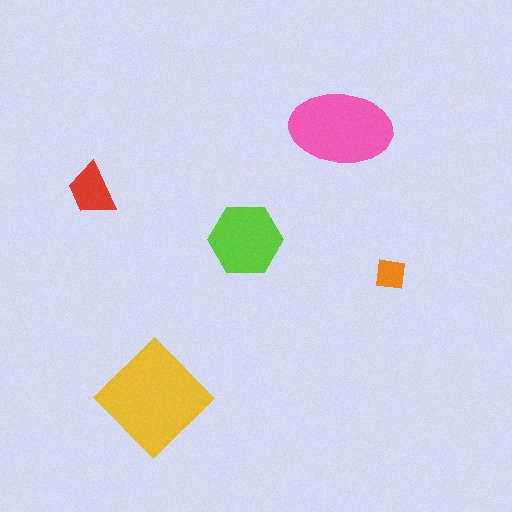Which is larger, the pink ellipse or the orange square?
The pink ellipse.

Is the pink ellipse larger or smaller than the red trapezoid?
Larger.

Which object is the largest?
The yellow diamond.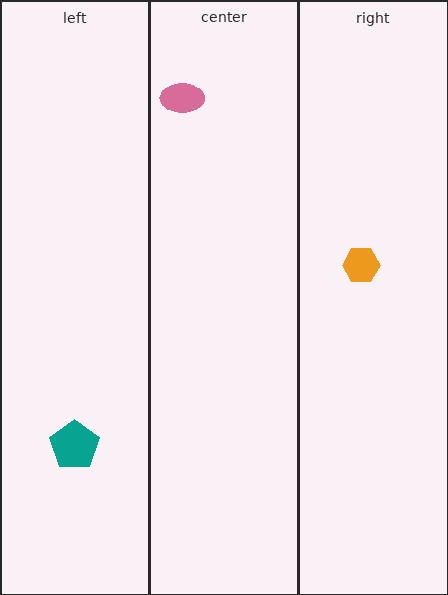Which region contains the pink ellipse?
The center region.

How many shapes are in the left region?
1.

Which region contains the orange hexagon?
The right region.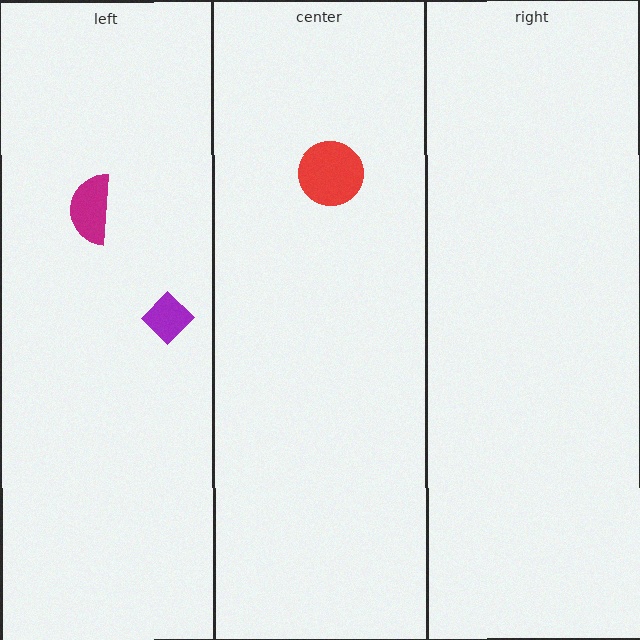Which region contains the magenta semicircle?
The left region.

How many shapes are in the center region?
1.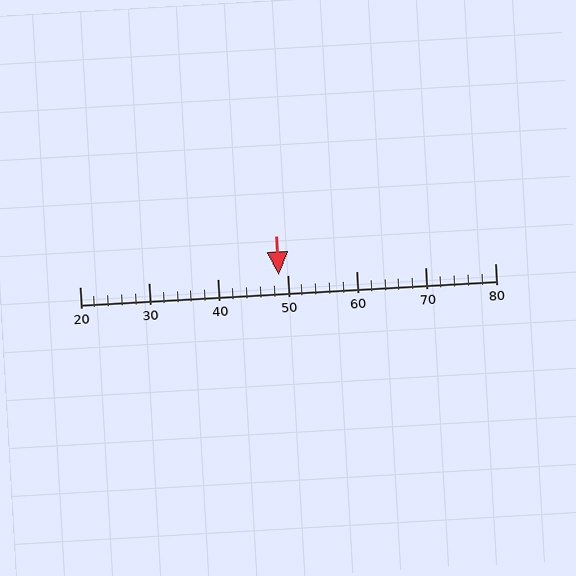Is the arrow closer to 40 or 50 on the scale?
The arrow is closer to 50.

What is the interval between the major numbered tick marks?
The major tick marks are spaced 10 units apart.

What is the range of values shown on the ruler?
The ruler shows values from 20 to 80.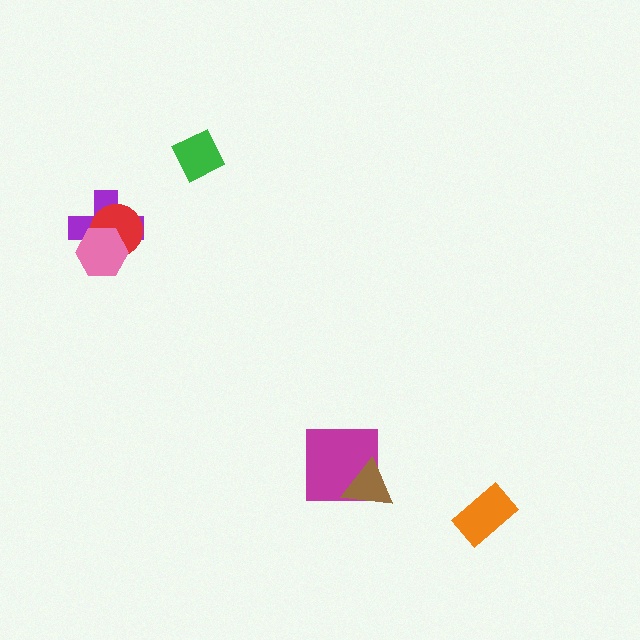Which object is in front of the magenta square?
The brown triangle is in front of the magenta square.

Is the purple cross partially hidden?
Yes, it is partially covered by another shape.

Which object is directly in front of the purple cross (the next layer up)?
The red circle is directly in front of the purple cross.